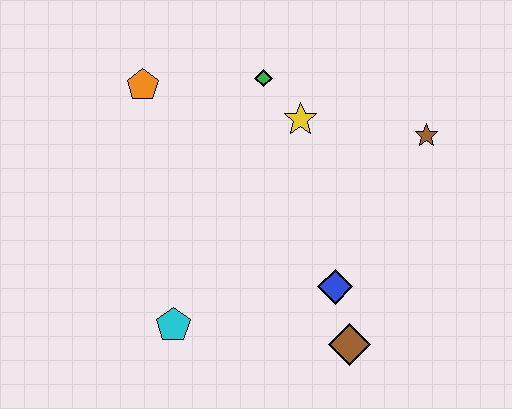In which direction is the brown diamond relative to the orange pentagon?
The brown diamond is below the orange pentagon.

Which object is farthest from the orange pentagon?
The brown diamond is farthest from the orange pentagon.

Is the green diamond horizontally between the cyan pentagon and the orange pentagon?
No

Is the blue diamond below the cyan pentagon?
No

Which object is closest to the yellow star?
The green diamond is closest to the yellow star.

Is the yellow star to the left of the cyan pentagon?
No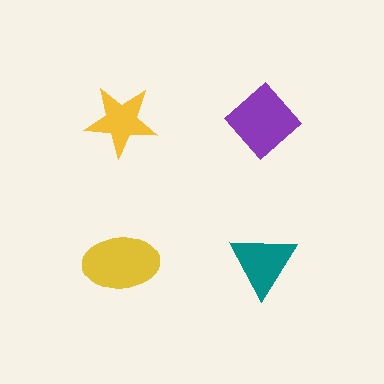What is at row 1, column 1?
A yellow star.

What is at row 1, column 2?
A purple diamond.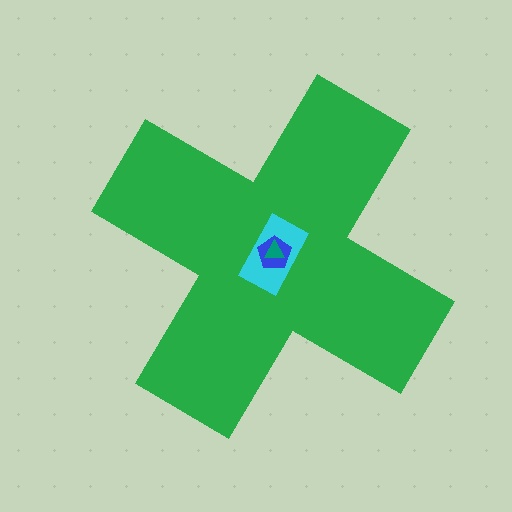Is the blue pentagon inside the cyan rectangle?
Yes.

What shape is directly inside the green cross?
The cyan rectangle.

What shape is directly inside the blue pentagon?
The teal triangle.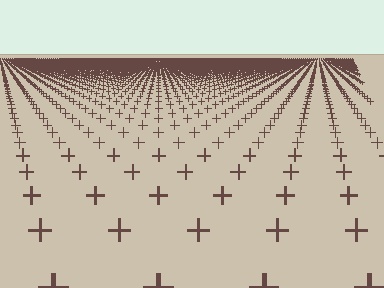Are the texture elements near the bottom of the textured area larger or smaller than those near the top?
Larger. Near the bottom, elements are closer to the viewer and appear at a bigger on-screen size.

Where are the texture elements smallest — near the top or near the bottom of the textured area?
Near the top.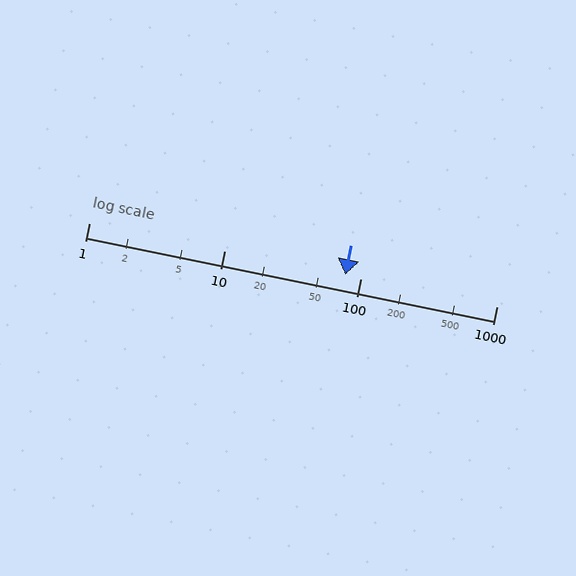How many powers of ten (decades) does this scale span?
The scale spans 3 decades, from 1 to 1000.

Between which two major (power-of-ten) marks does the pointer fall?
The pointer is between 10 and 100.